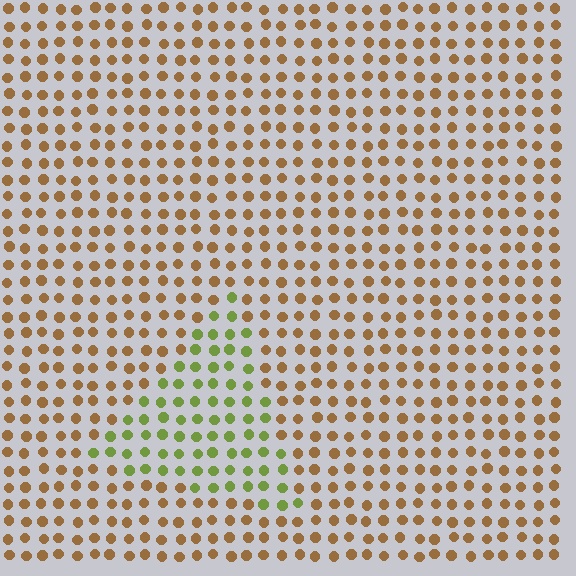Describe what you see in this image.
The image is filled with small brown elements in a uniform arrangement. A triangle-shaped region is visible where the elements are tinted to a slightly different hue, forming a subtle color boundary.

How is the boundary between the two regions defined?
The boundary is defined purely by a slight shift in hue (about 56 degrees). Spacing, size, and orientation are identical on both sides.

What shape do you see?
I see a triangle.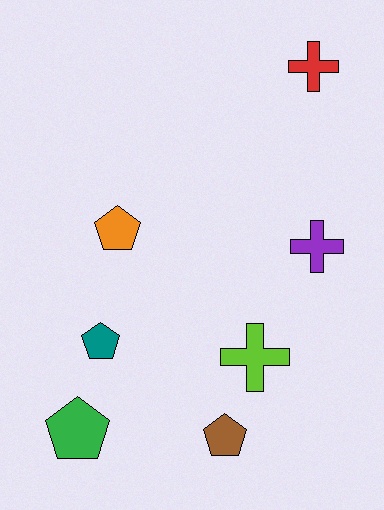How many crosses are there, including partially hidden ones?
There are 3 crosses.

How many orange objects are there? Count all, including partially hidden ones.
There is 1 orange object.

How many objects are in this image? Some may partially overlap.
There are 7 objects.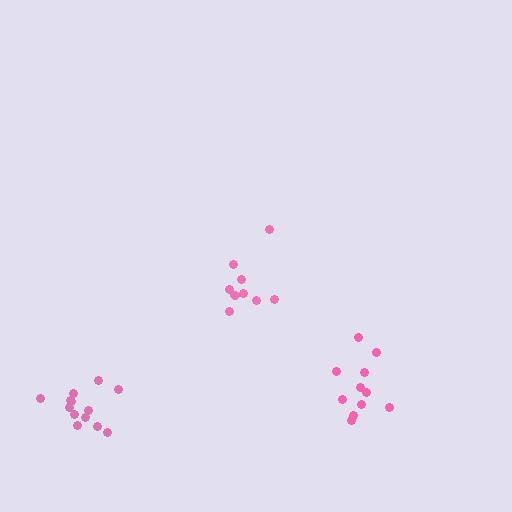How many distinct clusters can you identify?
There are 3 distinct clusters.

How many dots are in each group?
Group 1: 9 dots, Group 2: 11 dots, Group 3: 13 dots (33 total).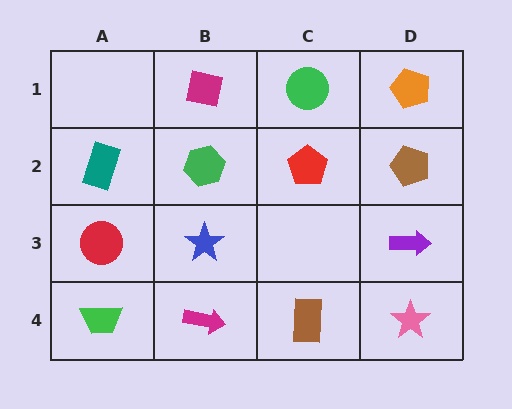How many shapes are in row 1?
3 shapes.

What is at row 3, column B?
A blue star.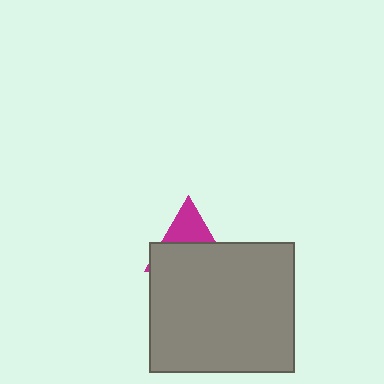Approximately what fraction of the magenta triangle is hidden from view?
Roughly 62% of the magenta triangle is hidden behind the gray rectangle.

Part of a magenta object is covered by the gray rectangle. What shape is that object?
It is a triangle.